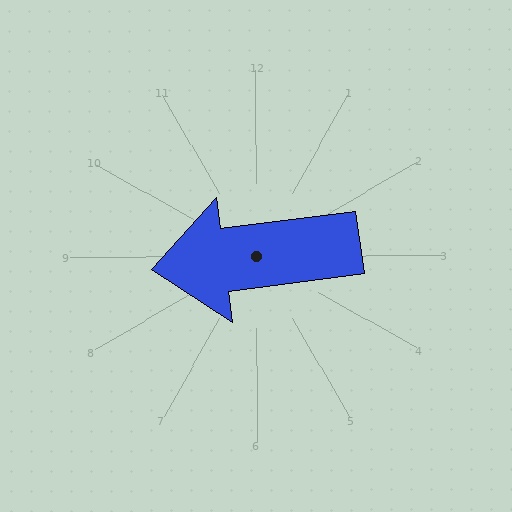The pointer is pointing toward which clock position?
Roughly 9 o'clock.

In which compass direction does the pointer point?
West.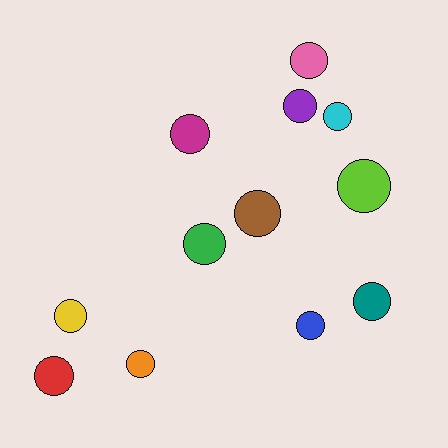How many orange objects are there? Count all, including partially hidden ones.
There is 1 orange object.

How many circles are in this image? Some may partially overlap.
There are 12 circles.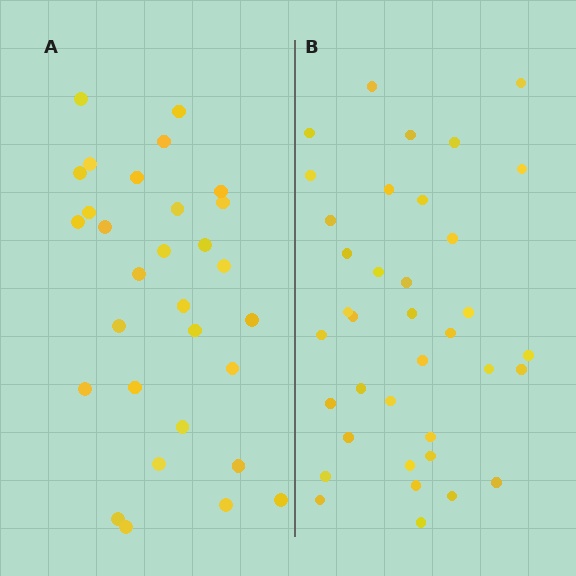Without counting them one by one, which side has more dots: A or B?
Region B (the right region) has more dots.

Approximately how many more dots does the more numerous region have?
Region B has roughly 8 or so more dots than region A.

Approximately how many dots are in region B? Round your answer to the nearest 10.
About 40 dots. (The exact count is 37, which rounds to 40.)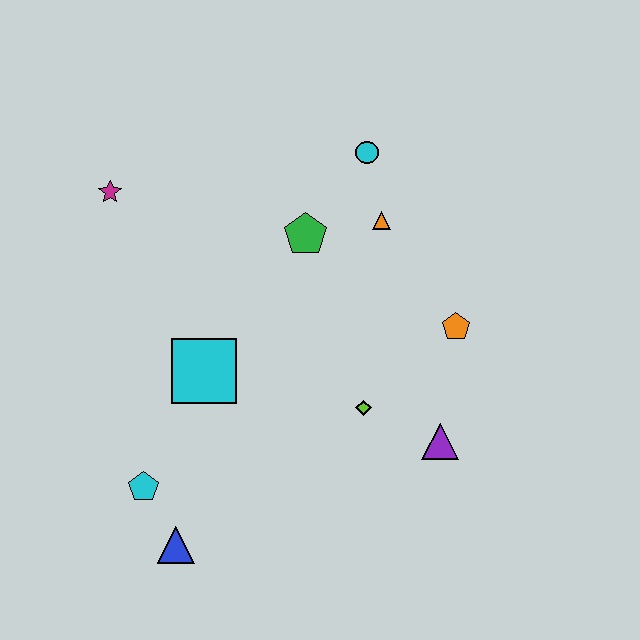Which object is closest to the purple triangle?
The lime diamond is closest to the purple triangle.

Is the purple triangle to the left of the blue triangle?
No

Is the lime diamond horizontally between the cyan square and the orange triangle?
Yes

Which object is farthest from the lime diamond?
The magenta star is farthest from the lime diamond.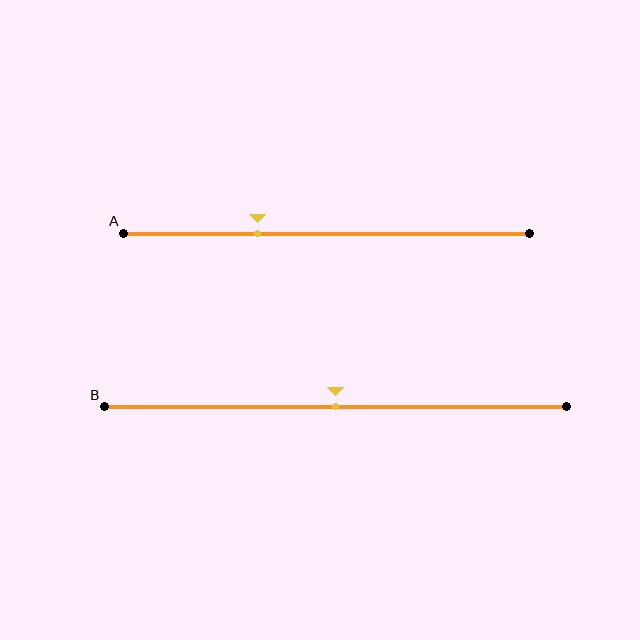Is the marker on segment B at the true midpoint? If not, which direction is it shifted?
Yes, the marker on segment B is at the true midpoint.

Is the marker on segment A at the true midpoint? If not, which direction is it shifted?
No, the marker on segment A is shifted to the left by about 17% of the segment length.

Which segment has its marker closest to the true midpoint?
Segment B has its marker closest to the true midpoint.